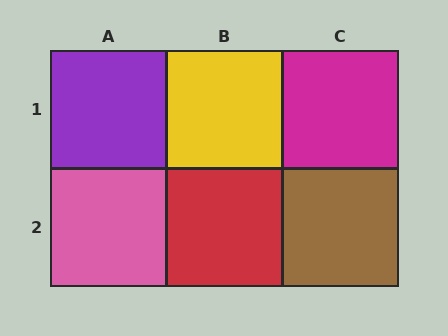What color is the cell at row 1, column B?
Yellow.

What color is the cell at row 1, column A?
Purple.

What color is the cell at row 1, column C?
Magenta.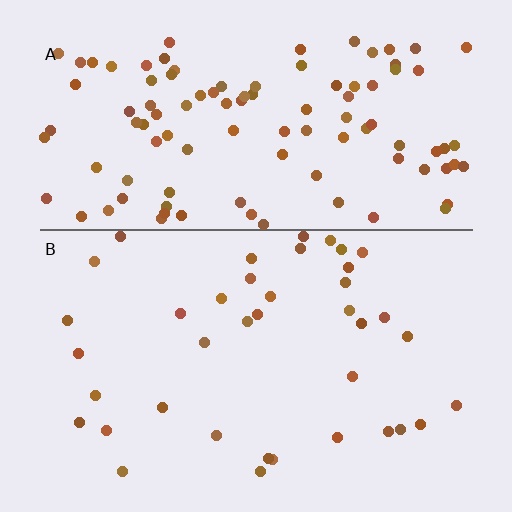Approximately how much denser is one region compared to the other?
Approximately 2.7× — region A over region B.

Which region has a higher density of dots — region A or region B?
A (the top).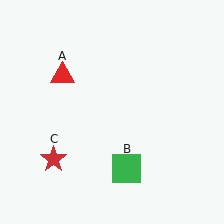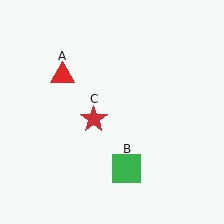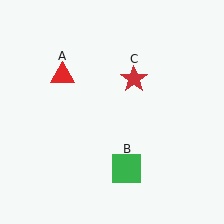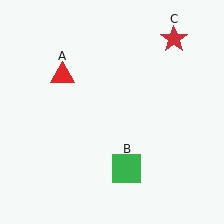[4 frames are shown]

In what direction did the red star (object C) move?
The red star (object C) moved up and to the right.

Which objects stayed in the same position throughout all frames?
Red triangle (object A) and green square (object B) remained stationary.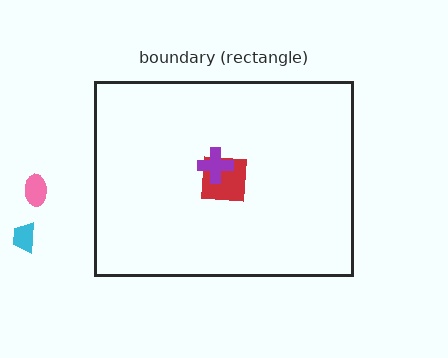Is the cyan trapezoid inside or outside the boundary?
Outside.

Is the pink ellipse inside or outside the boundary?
Outside.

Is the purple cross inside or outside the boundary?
Inside.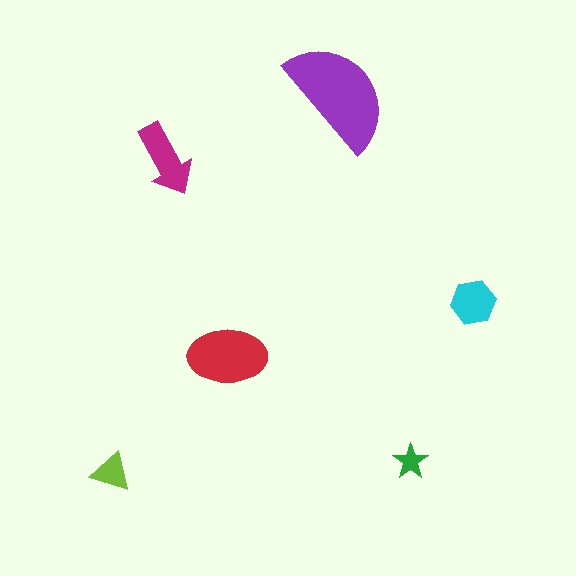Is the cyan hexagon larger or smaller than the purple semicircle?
Smaller.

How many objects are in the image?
There are 6 objects in the image.